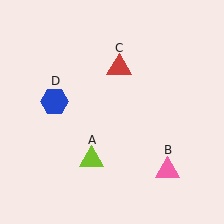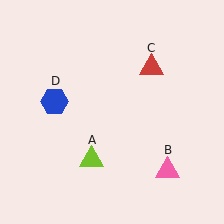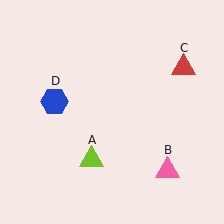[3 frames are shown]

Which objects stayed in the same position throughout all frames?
Lime triangle (object A) and pink triangle (object B) and blue hexagon (object D) remained stationary.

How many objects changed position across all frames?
1 object changed position: red triangle (object C).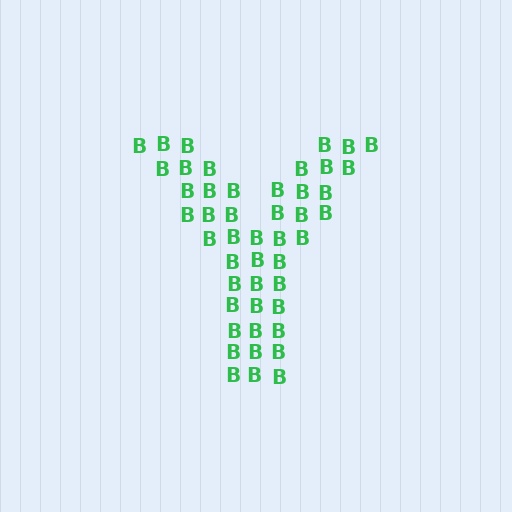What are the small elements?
The small elements are letter B's.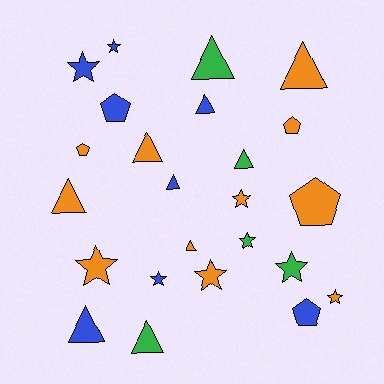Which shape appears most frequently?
Triangle, with 10 objects.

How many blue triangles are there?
There are 3 blue triangles.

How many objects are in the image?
There are 24 objects.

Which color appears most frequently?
Orange, with 11 objects.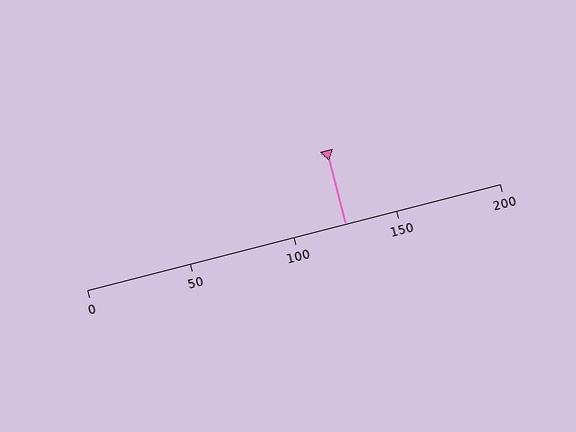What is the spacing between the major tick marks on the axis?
The major ticks are spaced 50 apart.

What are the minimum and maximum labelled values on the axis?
The axis runs from 0 to 200.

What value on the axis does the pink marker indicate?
The marker indicates approximately 125.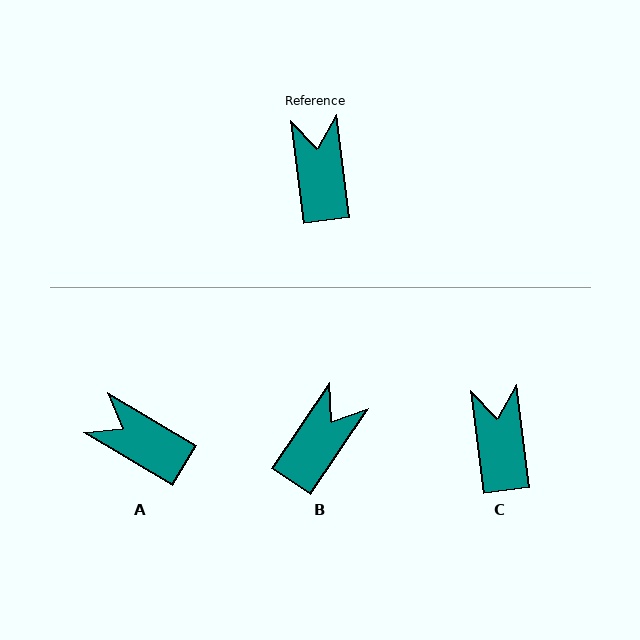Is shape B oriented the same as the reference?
No, it is off by about 41 degrees.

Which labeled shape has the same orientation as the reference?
C.